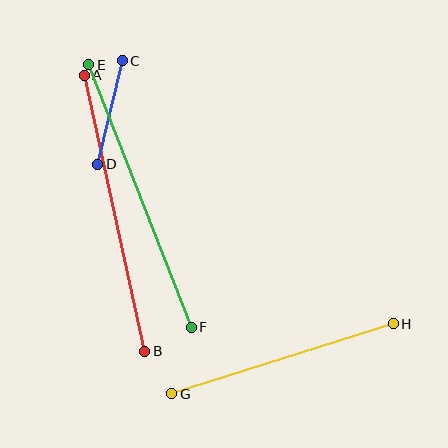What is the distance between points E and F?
The distance is approximately 282 pixels.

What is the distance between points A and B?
The distance is approximately 282 pixels.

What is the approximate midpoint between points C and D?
The midpoint is at approximately (110, 113) pixels.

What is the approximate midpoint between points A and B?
The midpoint is at approximately (115, 213) pixels.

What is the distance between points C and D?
The distance is approximately 106 pixels.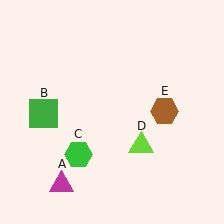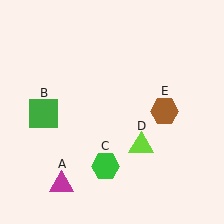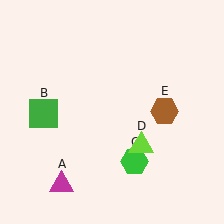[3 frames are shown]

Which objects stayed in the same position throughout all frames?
Magenta triangle (object A) and green square (object B) and lime triangle (object D) and brown hexagon (object E) remained stationary.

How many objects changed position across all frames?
1 object changed position: green hexagon (object C).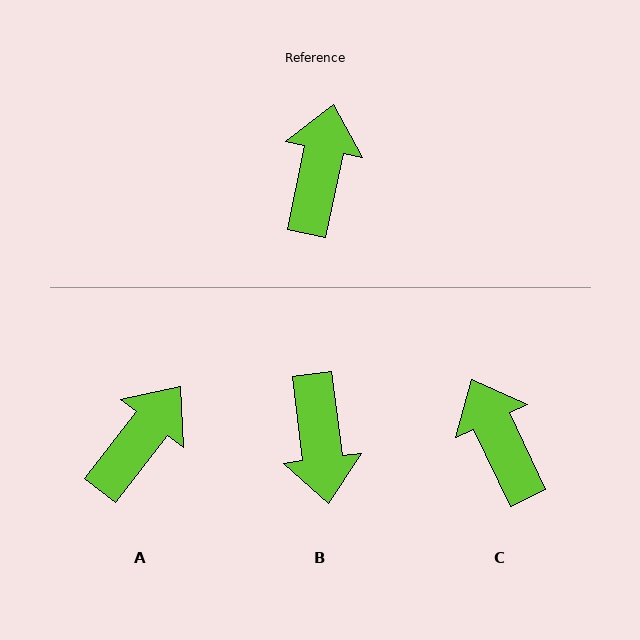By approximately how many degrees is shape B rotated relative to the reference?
Approximately 161 degrees clockwise.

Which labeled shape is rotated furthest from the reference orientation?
B, about 161 degrees away.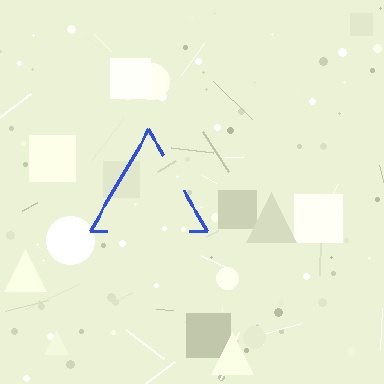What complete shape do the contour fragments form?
The contour fragments form a triangle.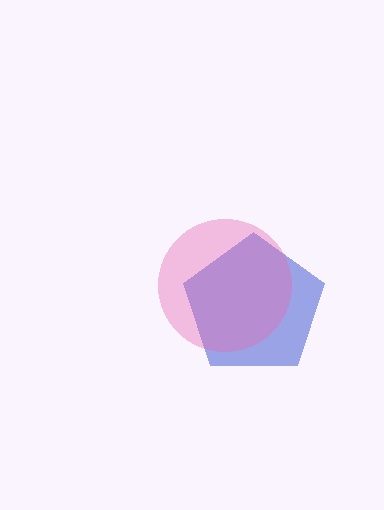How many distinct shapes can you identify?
There are 2 distinct shapes: a blue pentagon, a pink circle.